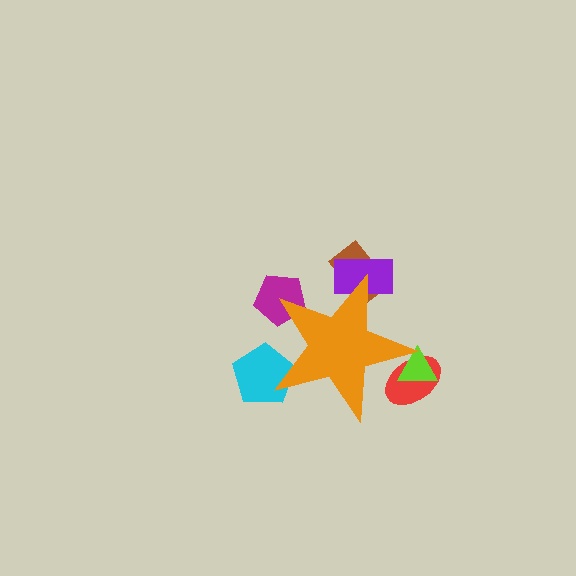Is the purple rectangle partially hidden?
Yes, the purple rectangle is partially hidden behind the orange star.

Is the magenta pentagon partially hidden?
Yes, the magenta pentagon is partially hidden behind the orange star.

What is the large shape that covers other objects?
An orange star.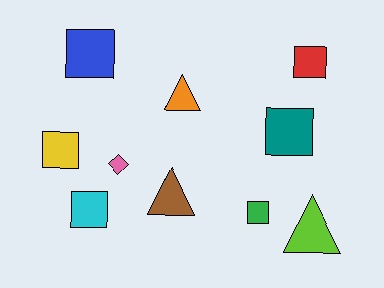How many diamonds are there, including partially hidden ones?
There is 1 diamond.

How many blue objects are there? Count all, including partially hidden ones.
There is 1 blue object.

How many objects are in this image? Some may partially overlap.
There are 10 objects.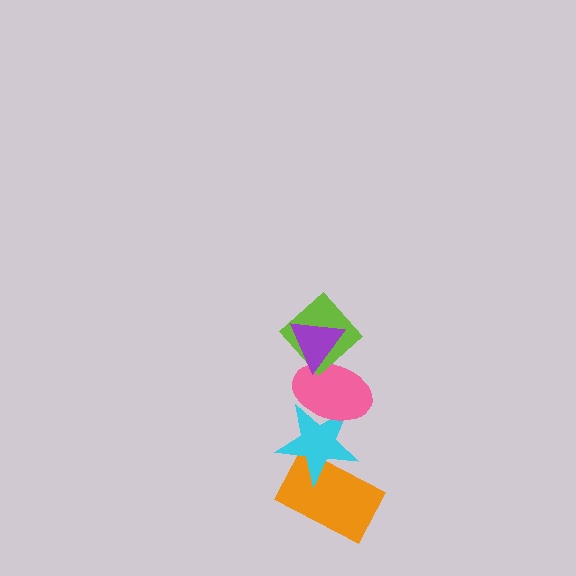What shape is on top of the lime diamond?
The purple triangle is on top of the lime diamond.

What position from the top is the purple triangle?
The purple triangle is 1st from the top.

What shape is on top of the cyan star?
The pink ellipse is on top of the cyan star.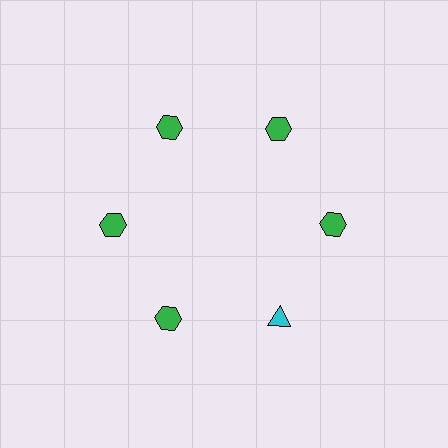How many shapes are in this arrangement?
There are 6 shapes arranged in a ring pattern.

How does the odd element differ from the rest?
It differs in both color (cyan instead of green) and shape (triangle instead of hexagon).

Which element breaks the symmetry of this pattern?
The cyan triangle at roughly the 5 o'clock position breaks the symmetry. All other shapes are green hexagons.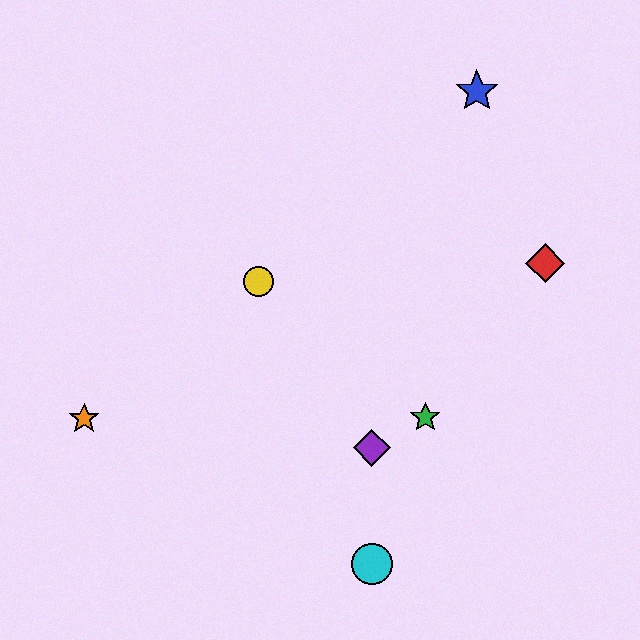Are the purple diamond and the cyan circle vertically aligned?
Yes, both are at x≈372.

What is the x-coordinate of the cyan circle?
The cyan circle is at x≈372.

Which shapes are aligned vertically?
The purple diamond, the cyan circle are aligned vertically.